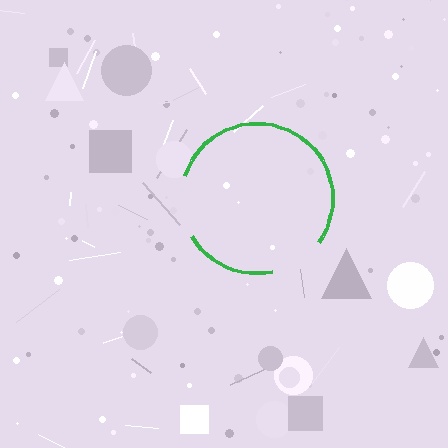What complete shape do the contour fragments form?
The contour fragments form a circle.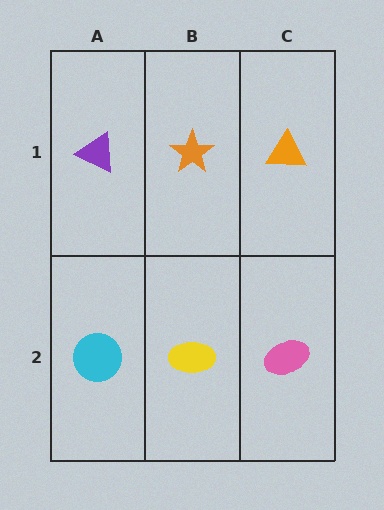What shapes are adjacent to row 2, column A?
A purple triangle (row 1, column A), a yellow ellipse (row 2, column B).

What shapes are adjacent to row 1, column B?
A yellow ellipse (row 2, column B), a purple triangle (row 1, column A), an orange triangle (row 1, column C).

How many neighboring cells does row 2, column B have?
3.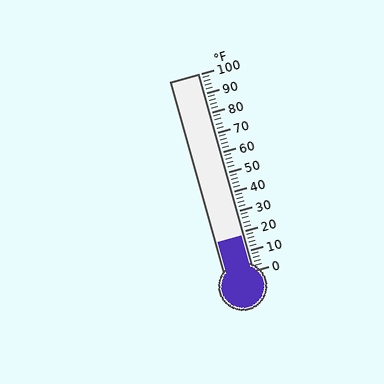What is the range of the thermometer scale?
The thermometer scale ranges from 0°F to 100°F.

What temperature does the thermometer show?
The thermometer shows approximately 18°F.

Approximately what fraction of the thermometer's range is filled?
The thermometer is filled to approximately 20% of its range.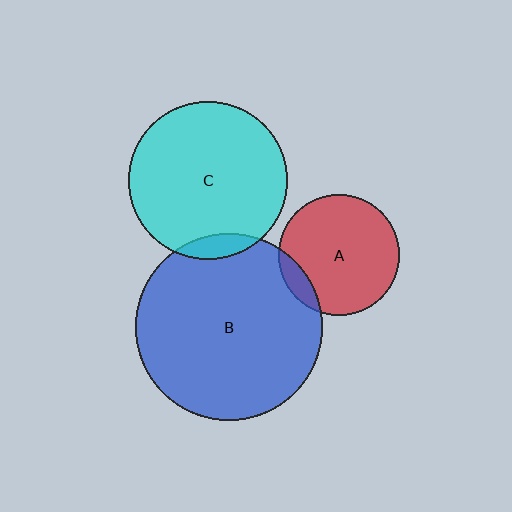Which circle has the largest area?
Circle B (blue).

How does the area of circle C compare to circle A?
Approximately 1.7 times.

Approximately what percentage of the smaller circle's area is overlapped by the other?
Approximately 10%.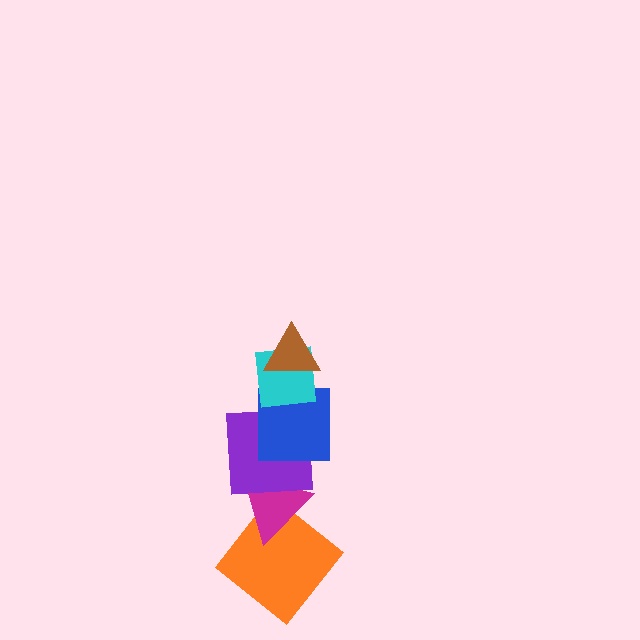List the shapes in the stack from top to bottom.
From top to bottom: the brown triangle, the cyan square, the blue square, the purple square, the magenta triangle, the orange diamond.